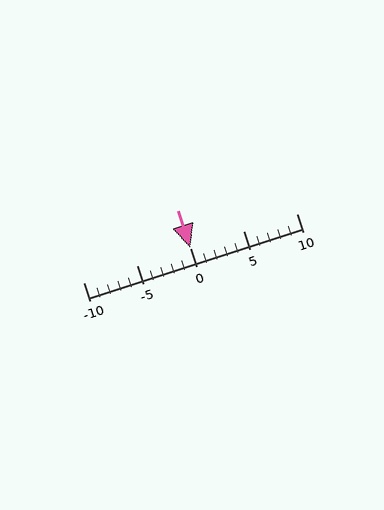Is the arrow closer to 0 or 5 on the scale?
The arrow is closer to 0.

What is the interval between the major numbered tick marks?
The major tick marks are spaced 5 units apart.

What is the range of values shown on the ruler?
The ruler shows values from -10 to 10.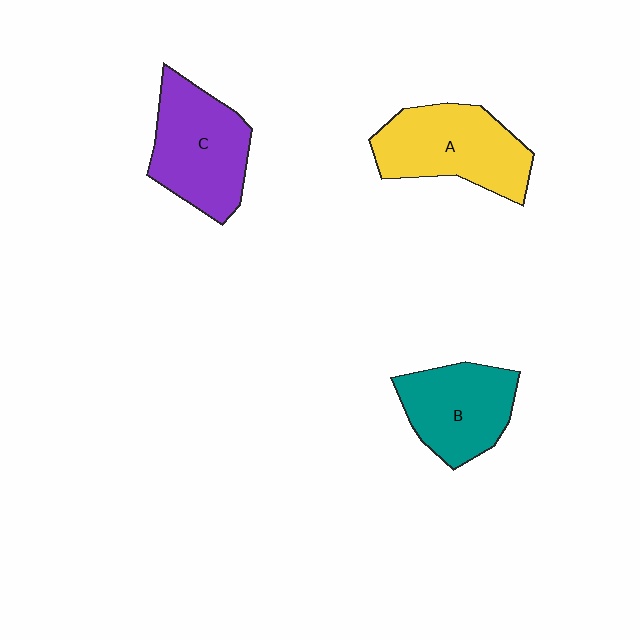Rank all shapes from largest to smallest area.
From largest to smallest: A (yellow), C (purple), B (teal).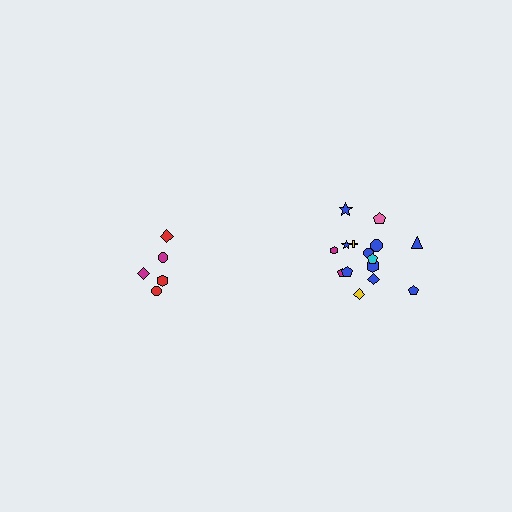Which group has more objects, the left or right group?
The right group.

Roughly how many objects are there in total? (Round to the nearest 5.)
Roughly 20 objects in total.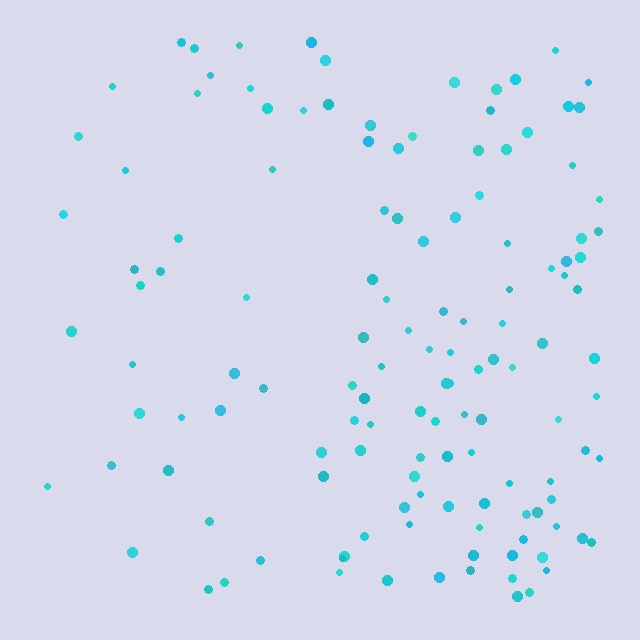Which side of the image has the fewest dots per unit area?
The left.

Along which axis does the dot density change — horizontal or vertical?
Horizontal.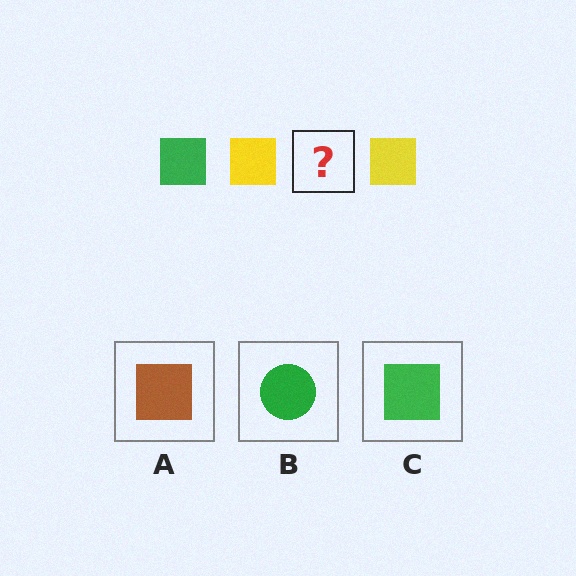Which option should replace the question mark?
Option C.